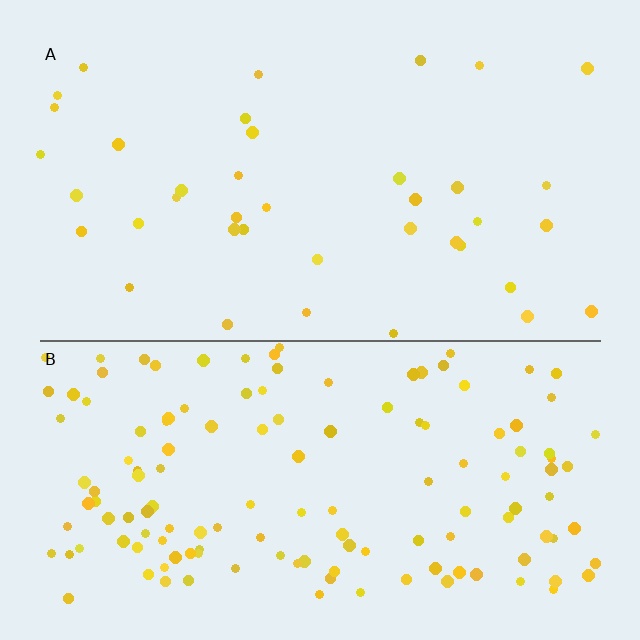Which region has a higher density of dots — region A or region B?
B (the bottom).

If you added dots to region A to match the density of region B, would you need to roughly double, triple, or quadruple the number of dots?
Approximately triple.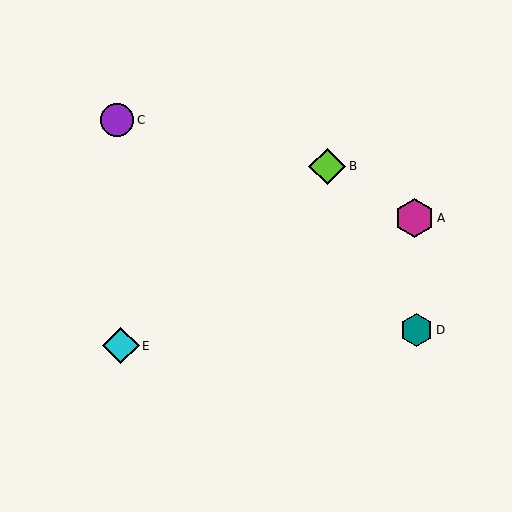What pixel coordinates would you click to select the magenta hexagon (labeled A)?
Click at (415, 218) to select the magenta hexagon A.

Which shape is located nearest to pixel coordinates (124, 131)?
The purple circle (labeled C) at (117, 120) is nearest to that location.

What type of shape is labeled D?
Shape D is a teal hexagon.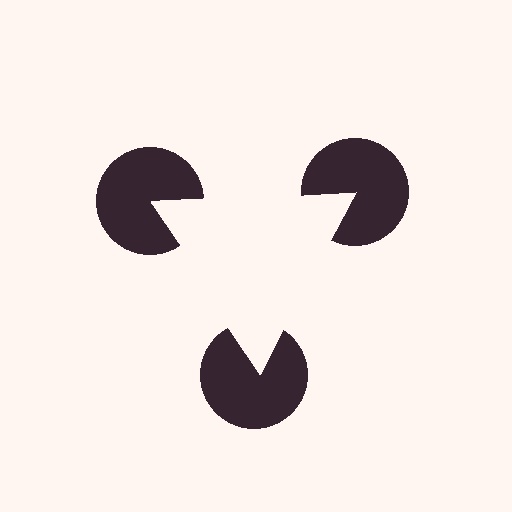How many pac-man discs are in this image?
There are 3 — one at each vertex of the illusory triangle.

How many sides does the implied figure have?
3 sides.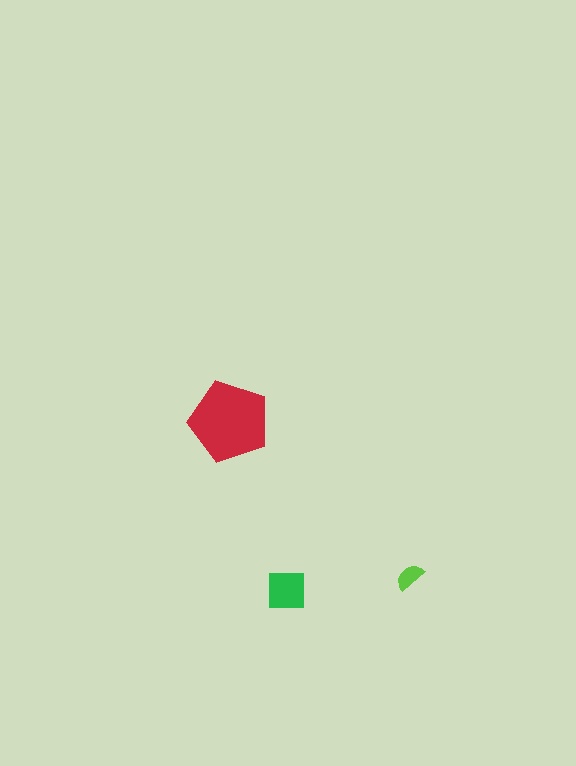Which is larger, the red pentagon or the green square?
The red pentagon.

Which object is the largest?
The red pentagon.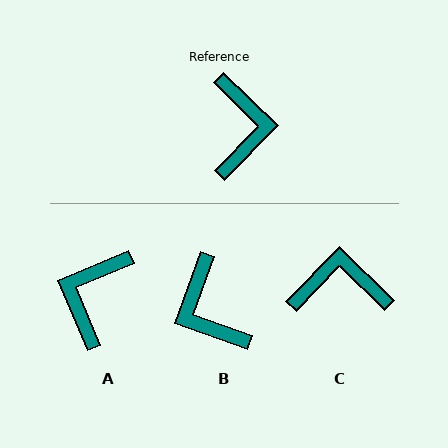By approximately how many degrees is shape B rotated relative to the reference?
Approximately 156 degrees clockwise.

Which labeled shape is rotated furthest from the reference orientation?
A, about 157 degrees away.